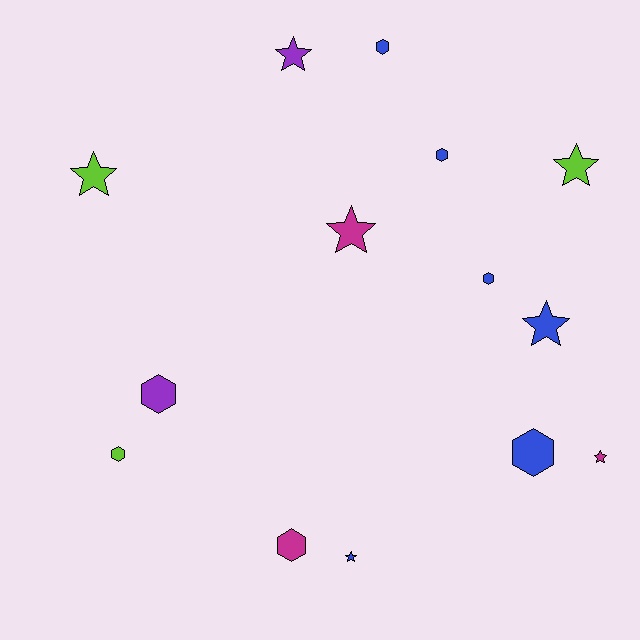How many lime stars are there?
There are 2 lime stars.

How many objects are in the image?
There are 14 objects.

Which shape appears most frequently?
Hexagon, with 7 objects.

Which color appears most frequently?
Blue, with 6 objects.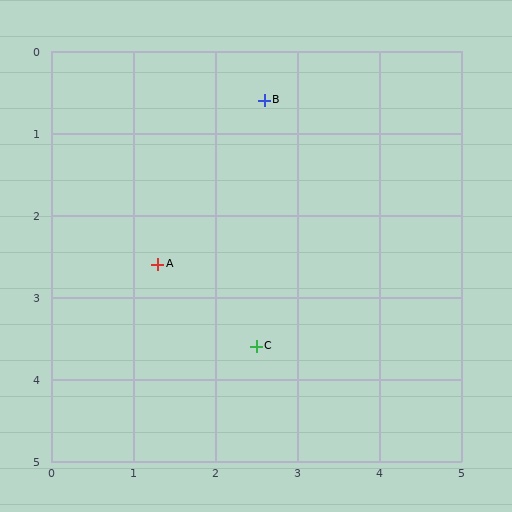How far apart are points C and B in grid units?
Points C and B are about 3.0 grid units apart.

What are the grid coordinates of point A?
Point A is at approximately (1.3, 2.6).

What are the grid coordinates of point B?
Point B is at approximately (2.6, 0.6).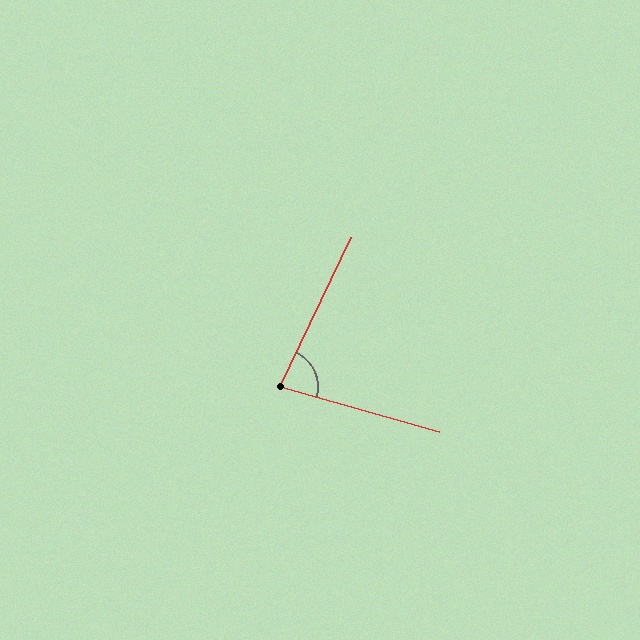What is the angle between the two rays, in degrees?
Approximately 80 degrees.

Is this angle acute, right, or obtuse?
It is acute.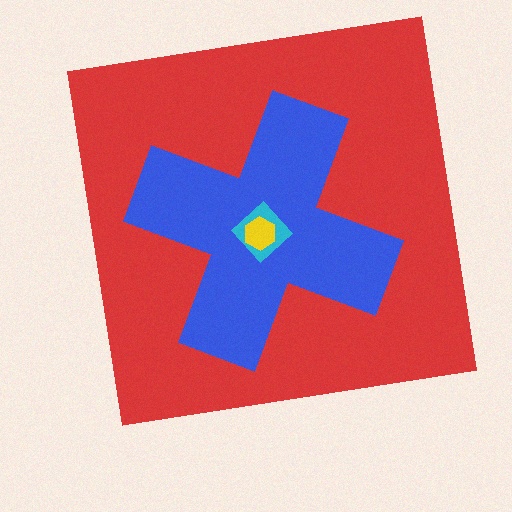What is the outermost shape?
The red square.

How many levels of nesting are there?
4.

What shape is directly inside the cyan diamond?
The yellow hexagon.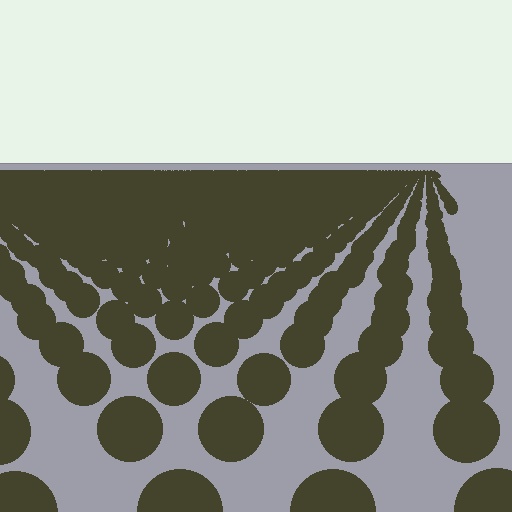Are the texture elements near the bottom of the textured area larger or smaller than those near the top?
Larger. Near the bottom, elements are closer to the viewer and appear at a bigger on-screen size.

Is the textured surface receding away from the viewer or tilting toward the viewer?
The surface is receding away from the viewer. Texture elements get smaller and denser toward the top.